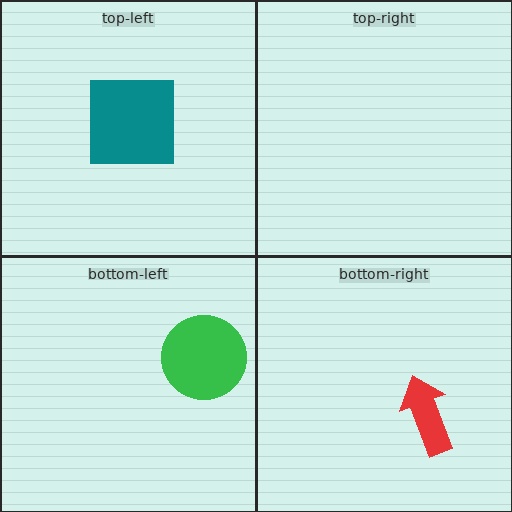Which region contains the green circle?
The bottom-left region.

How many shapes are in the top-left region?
1.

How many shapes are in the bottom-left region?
1.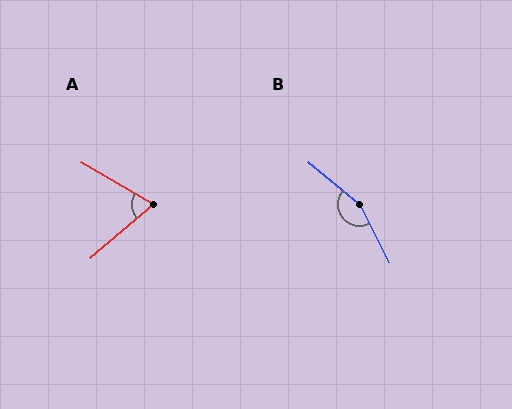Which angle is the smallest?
A, at approximately 71 degrees.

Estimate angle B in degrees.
Approximately 156 degrees.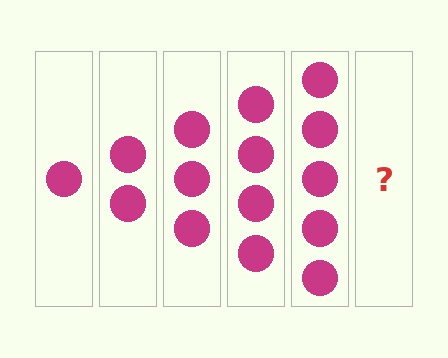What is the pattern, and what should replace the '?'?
The pattern is that each step adds one more circle. The '?' should be 6 circles.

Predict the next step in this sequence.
The next step is 6 circles.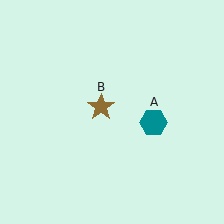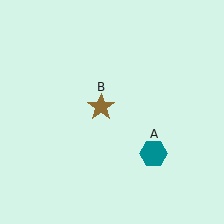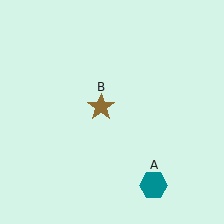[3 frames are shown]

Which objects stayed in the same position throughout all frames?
Brown star (object B) remained stationary.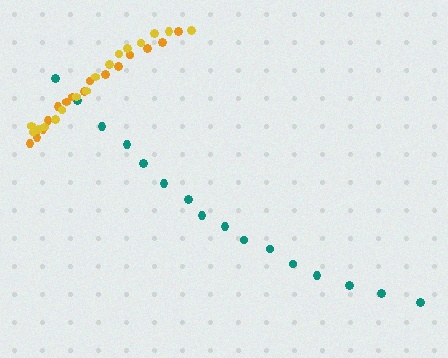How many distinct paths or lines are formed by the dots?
There are 3 distinct paths.